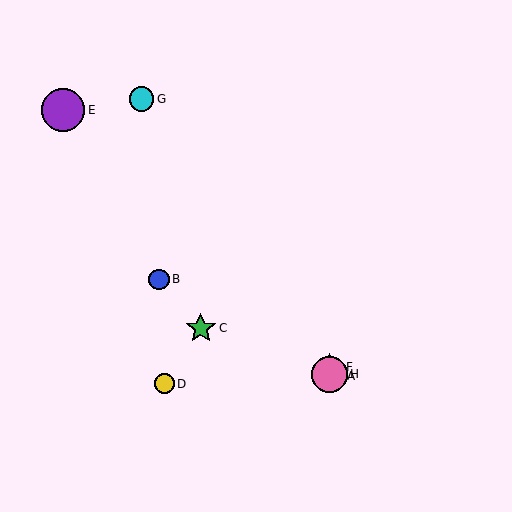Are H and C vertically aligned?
No, H is at x≈329 and C is at x≈201.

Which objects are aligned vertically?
Objects A, F, H are aligned vertically.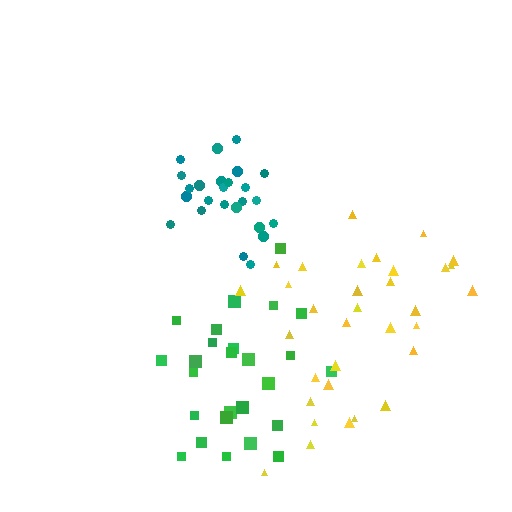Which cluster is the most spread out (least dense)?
Yellow.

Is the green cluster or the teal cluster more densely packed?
Teal.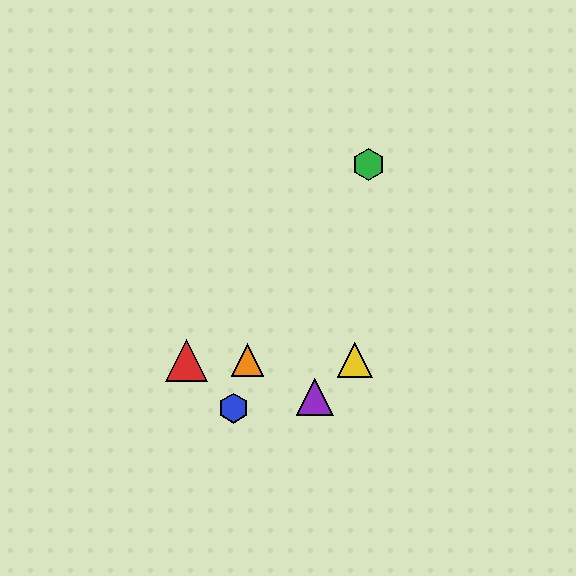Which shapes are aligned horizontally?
The red triangle, the yellow triangle, the orange triangle are aligned horizontally.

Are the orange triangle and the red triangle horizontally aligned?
Yes, both are at y≈360.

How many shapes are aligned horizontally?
3 shapes (the red triangle, the yellow triangle, the orange triangle) are aligned horizontally.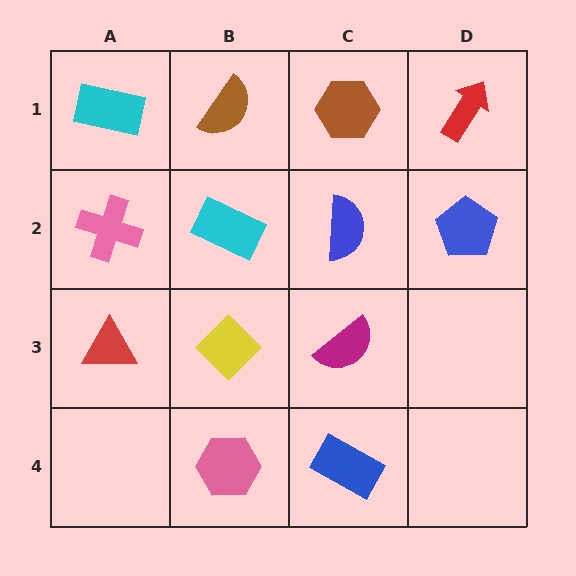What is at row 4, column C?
A blue rectangle.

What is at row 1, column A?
A cyan rectangle.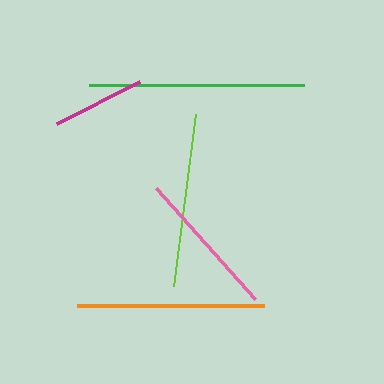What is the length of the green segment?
The green segment is approximately 215 pixels long.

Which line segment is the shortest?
The magenta line is the shortest at approximately 94 pixels.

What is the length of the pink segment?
The pink segment is approximately 148 pixels long.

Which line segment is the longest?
The green line is the longest at approximately 215 pixels.